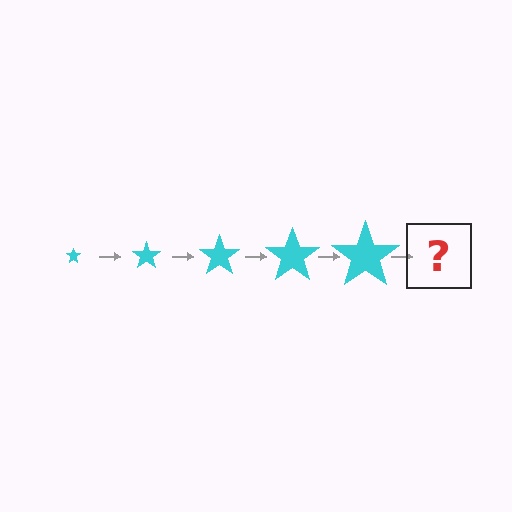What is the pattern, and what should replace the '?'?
The pattern is that the star gets progressively larger each step. The '?' should be a cyan star, larger than the previous one.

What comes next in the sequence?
The next element should be a cyan star, larger than the previous one.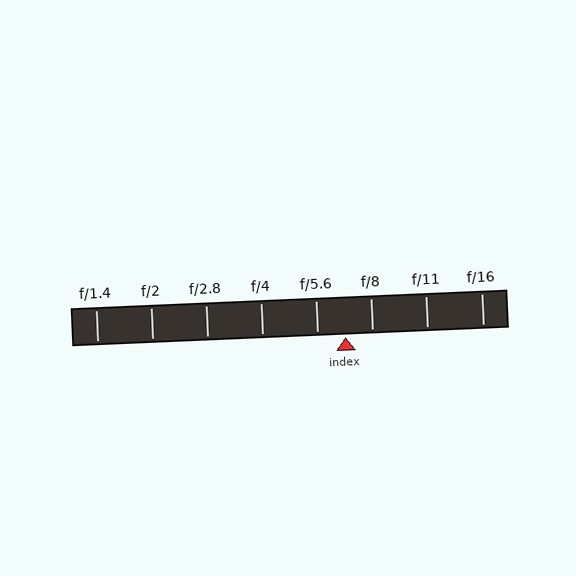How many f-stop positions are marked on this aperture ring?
There are 8 f-stop positions marked.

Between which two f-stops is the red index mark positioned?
The index mark is between f/5.6 and f/8.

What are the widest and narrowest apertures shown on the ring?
The widest aperture shown is f/1.4 and the narrowest is f/16.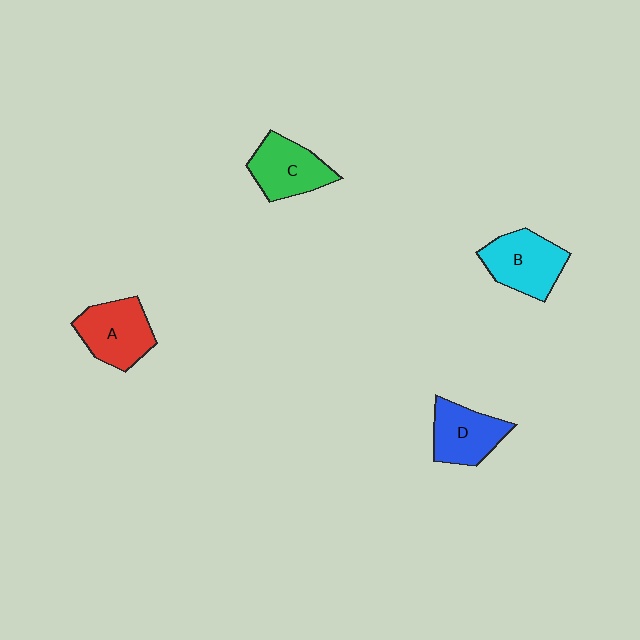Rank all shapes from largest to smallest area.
From largest to smallest: B (cyan), A (red), C (green), D (blue).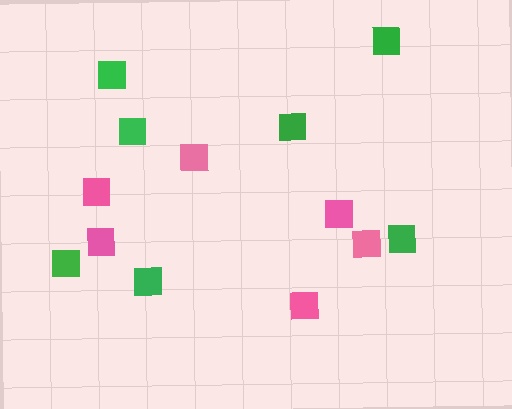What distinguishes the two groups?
There are 2 groups: one group of pink squares (6) and one group of green squares (7).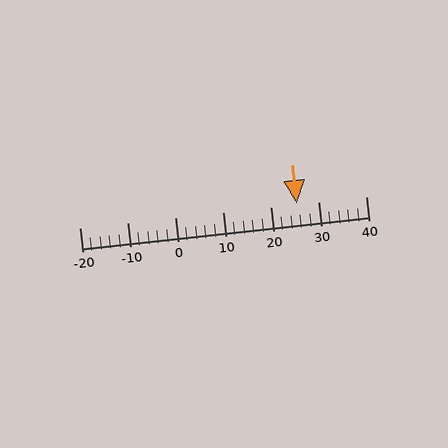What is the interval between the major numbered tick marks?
The major tick marks are spaced 10 units apart.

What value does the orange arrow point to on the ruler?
The orange arrow points to approximately 26.